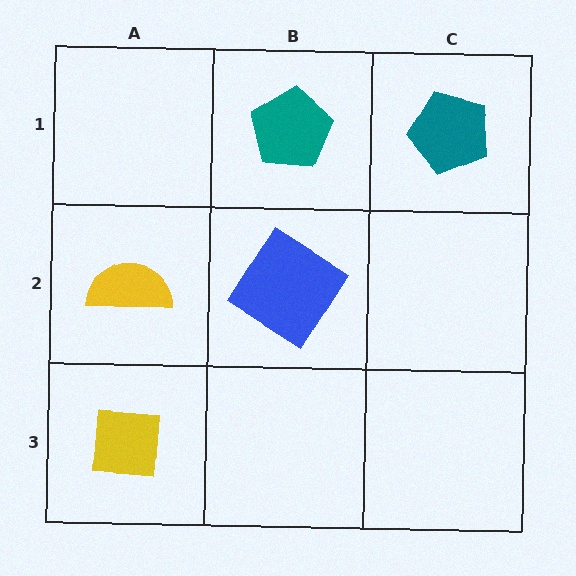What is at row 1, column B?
A teal pentagon.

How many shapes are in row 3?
1 shape.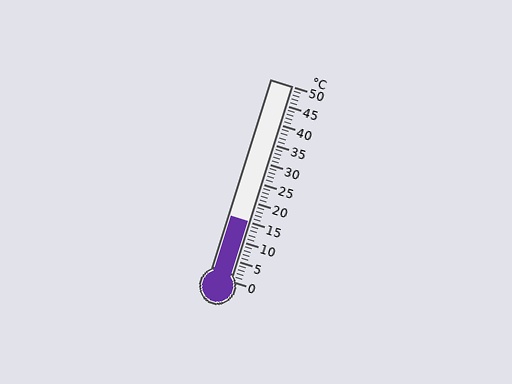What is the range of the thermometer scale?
The thermometer scale ranges from 0°C to 50°C.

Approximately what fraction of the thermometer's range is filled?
The thermometer is filled to approximately 30% of its range.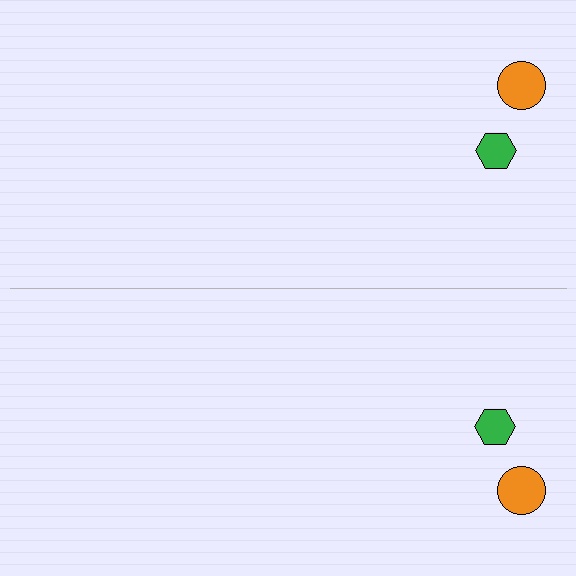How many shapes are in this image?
There are 4 shapes in this image.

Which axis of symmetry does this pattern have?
The pattern has a horizontal axis of symmetry running through the center of the image.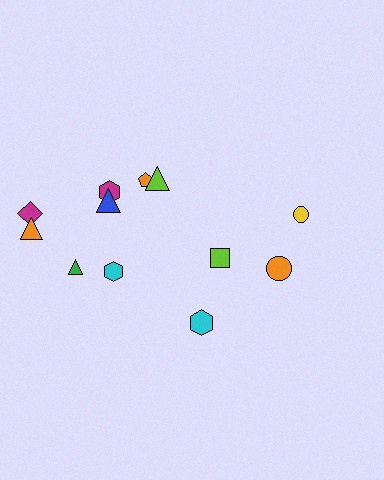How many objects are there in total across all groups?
There are 12 objects.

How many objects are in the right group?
There are 4 objects.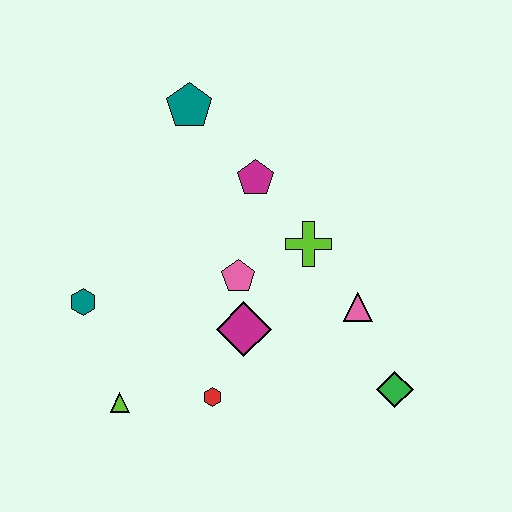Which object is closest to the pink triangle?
The lime cross is closest to the pink triangle.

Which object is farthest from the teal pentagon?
The green diamond is farthest from the teal pentagon.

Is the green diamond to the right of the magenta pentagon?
Yes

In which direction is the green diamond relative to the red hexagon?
The green diamond is to the right of the red hexagon.